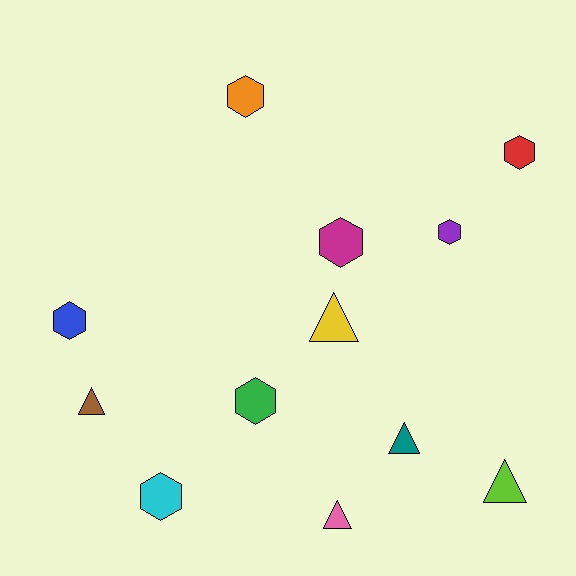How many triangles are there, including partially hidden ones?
There are 5 triangles.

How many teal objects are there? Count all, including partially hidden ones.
There is 1 teal object.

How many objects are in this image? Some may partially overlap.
There are 12 objects.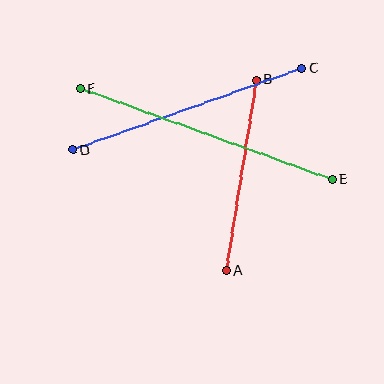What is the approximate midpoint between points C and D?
The midpoint is at approximately (187, 109) pixels.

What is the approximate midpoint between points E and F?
The midpoint is at approximately (206, 134) pixels.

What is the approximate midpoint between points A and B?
The midpoint is at approximately (241, 175) pixels.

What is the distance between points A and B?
The distance is approximately 193 pixels.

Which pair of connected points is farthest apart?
Points E and F are farthest apart.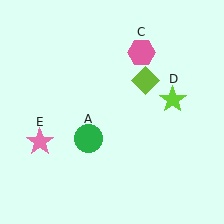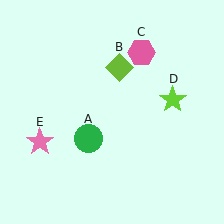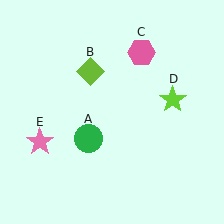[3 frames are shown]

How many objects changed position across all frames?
1 object changed position: lime diamond (object B).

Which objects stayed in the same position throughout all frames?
Green circle (object A) and pink hexagon (object C) and lime star (object D) and pink star (object E) remained stationary.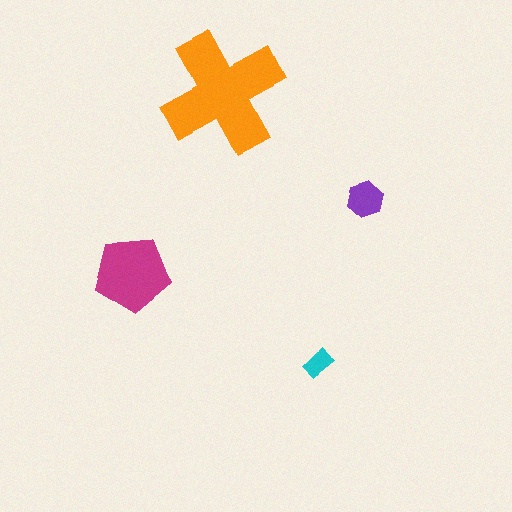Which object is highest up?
The orange cross is topmost.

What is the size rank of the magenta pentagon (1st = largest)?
2nd.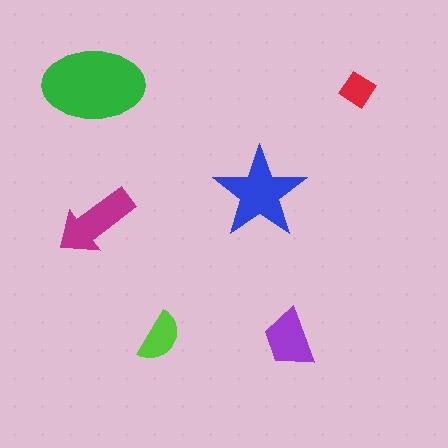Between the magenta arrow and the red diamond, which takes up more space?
The magenta arrow.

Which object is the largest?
The green ellipse.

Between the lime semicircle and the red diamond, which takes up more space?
The lime semicircle.